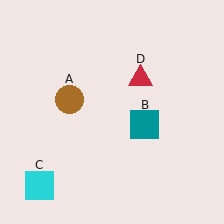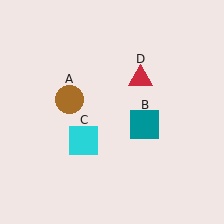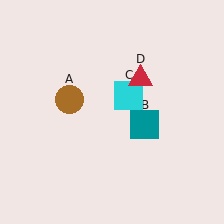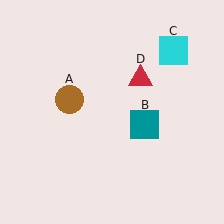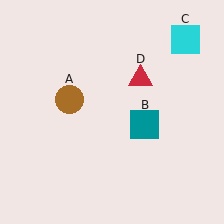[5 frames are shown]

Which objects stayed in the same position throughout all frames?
Brown circle (object A) and teal square (object B) and red triangle (object D) remained stationary.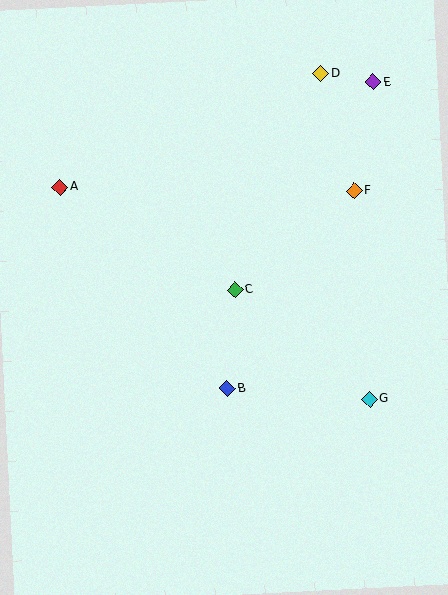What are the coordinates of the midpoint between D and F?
The midpoint between D and F is at (337, 132).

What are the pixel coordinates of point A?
Point A is at (60, 187).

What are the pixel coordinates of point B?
Point B is at (227, 389).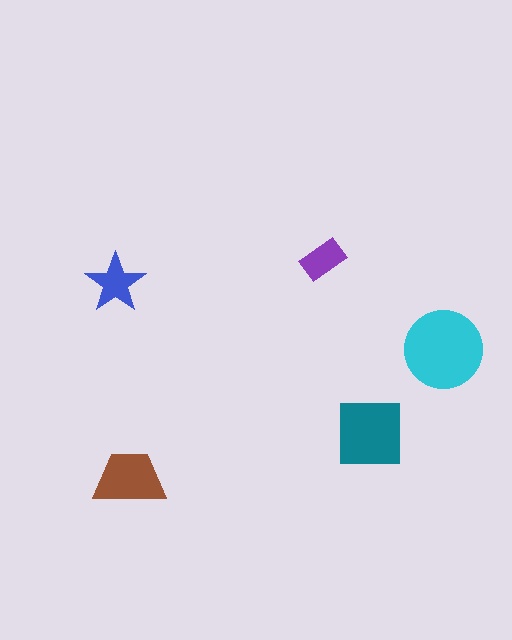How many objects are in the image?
There are 5 objects in the image.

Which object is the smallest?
The purple rectangle.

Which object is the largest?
The cyan circle.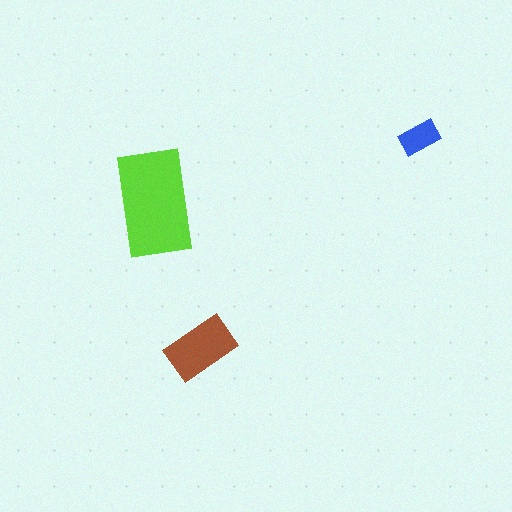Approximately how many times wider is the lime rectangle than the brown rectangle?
About 1.5 times wider.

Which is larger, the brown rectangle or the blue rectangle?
The brown one.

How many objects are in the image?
There are 3 objects in the image.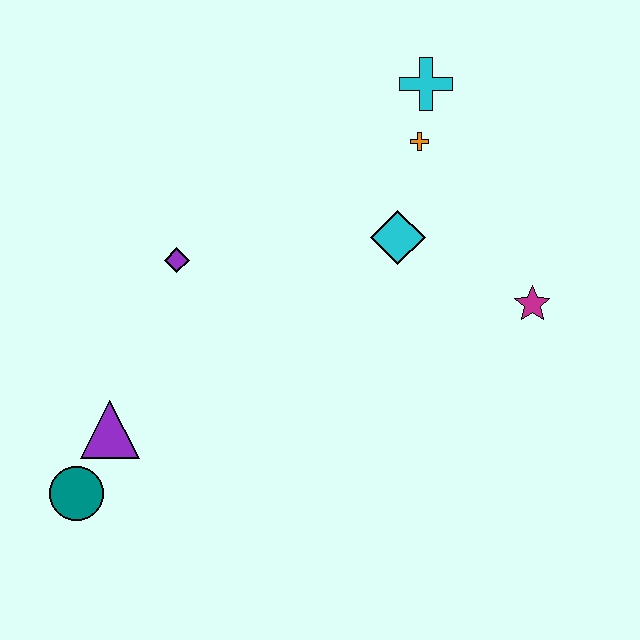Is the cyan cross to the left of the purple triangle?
No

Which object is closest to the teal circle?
The purple triangle is closest to the teal circle.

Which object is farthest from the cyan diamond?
The teal circle is farthest from the cyan diamond.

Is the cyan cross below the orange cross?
No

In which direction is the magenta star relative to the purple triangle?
The magenta star is to the right of the purple triangle.